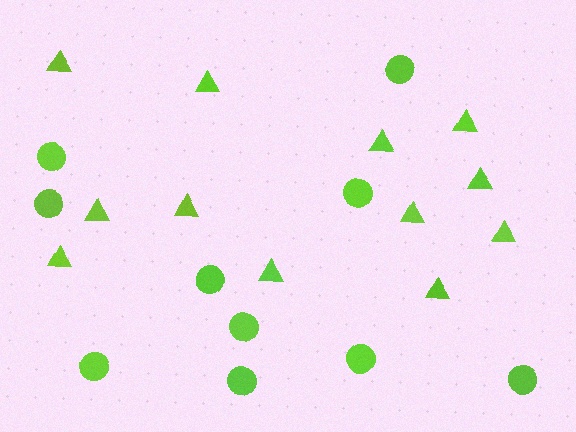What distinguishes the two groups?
There are 2 groups: one group of triangles (12) and one group of circles (10).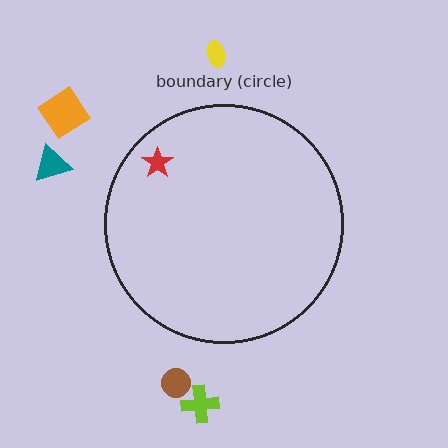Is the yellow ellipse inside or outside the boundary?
Outside.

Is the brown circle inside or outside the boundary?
Outside.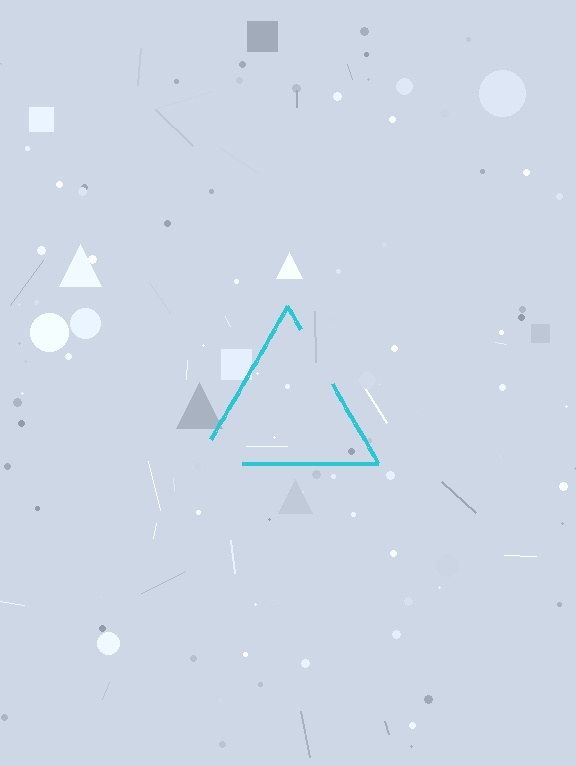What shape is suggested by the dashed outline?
The dashed outline suggests a triangle.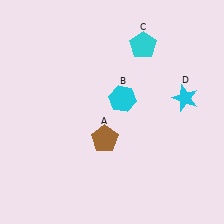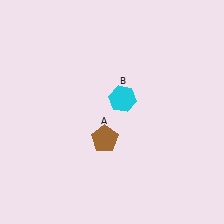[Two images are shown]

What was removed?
The cyan pentagon (C), the cyan star (D) were removed in Image 2.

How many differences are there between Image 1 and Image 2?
There are 2 differences between the two images.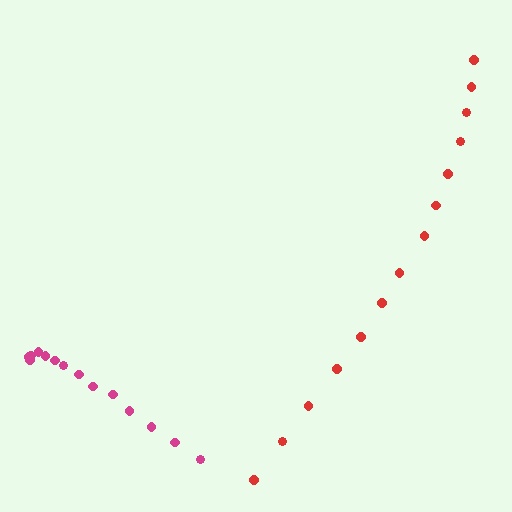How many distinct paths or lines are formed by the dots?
There are 2 distinct paths.